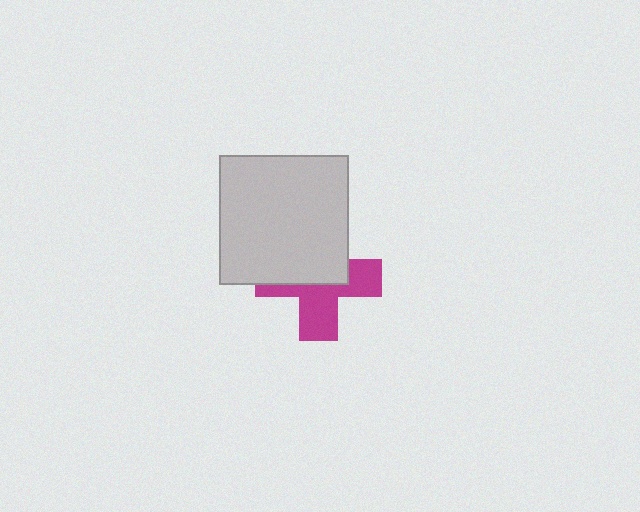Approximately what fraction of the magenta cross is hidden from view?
Roughly 51% of the magenta cross is hidden behind the light gray square.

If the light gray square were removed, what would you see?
You would see the complete magenta cross.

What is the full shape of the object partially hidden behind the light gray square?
The partially hidden object is a magenta cross.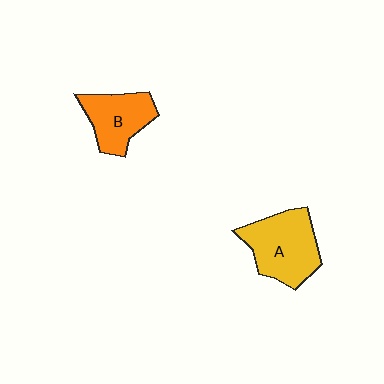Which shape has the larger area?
Shape A (yellow).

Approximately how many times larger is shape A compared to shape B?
Approximately 1.3 times.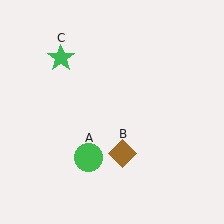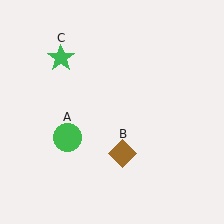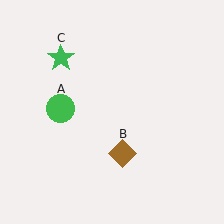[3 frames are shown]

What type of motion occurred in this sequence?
The green circle (object A) rotated clockwise around the center of the scene.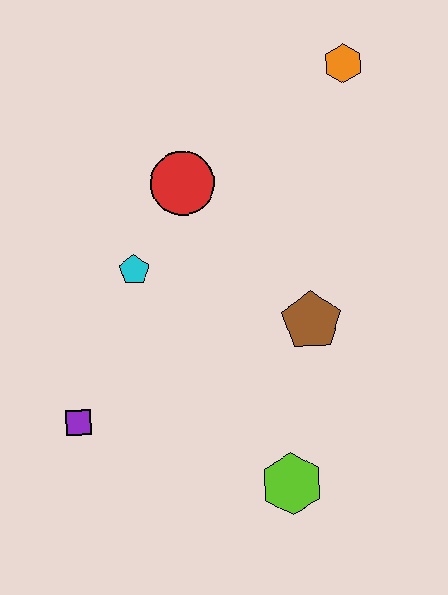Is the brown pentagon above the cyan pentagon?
No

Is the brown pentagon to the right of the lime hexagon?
Yes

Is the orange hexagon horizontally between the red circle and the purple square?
No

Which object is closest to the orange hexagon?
The red circle is closest to the orange hexagon.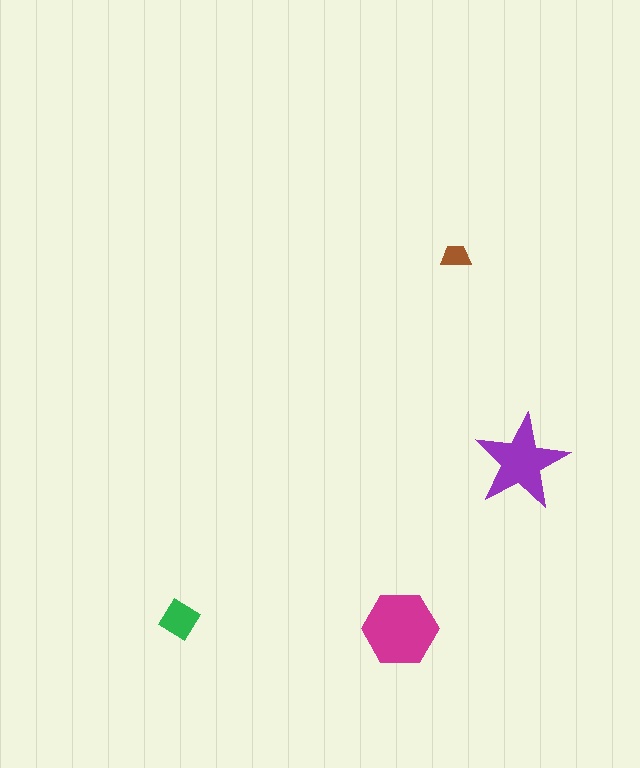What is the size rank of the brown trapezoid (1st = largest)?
4th.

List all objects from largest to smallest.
The magenta hexagon, the purple star, the green diamond, the brown trapezoid.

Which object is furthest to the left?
The green diamond is leftmost.